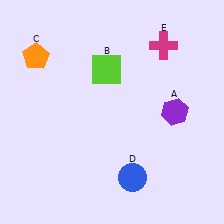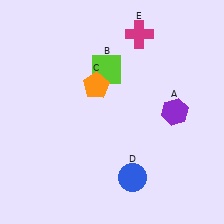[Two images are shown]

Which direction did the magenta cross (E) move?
The magenta cross (E) moved left.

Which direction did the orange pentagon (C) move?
The orange pentagon (C) moved right.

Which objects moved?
The objects that moved are: the orange pentagon (C), the magenta cross (E).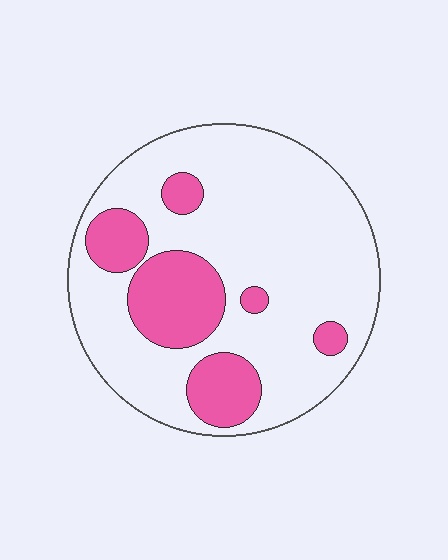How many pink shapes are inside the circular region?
6.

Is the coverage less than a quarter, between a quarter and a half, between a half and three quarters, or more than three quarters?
Less than a quarter.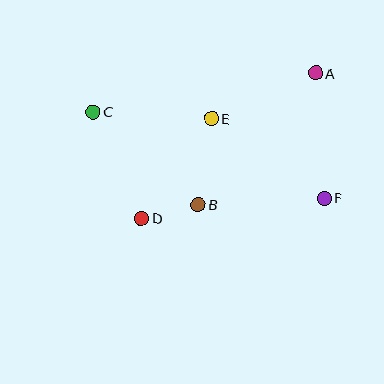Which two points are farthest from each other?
Points C and F are farthest from each other.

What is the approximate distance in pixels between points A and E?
The distance between A and E is approximately 114 pixels.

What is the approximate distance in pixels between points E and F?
The distance between E and F is approximately 138 pixels.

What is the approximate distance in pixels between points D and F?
The distance between D and F is approximately 183 pixels.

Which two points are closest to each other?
Points B and D are closest to each other.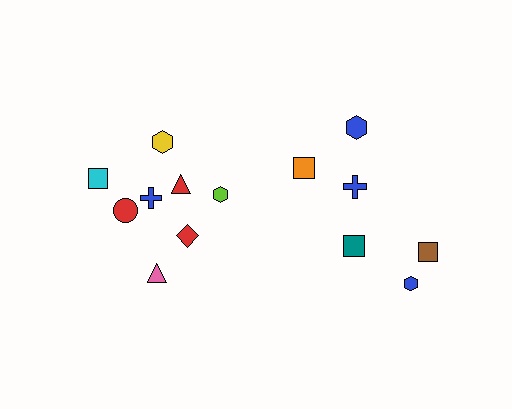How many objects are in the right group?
There are 6 objects.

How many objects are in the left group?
There are 8 objects.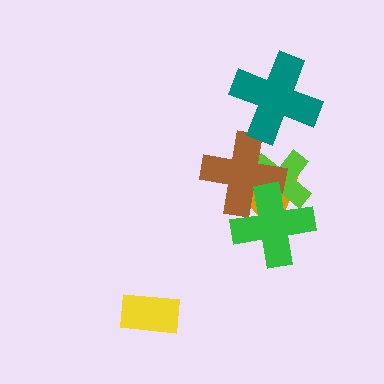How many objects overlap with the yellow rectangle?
0 objects overlap with the yellow rectangle.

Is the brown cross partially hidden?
Yes, it is partially covered by another shape.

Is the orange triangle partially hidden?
Yes, it is partially covered by another shape.